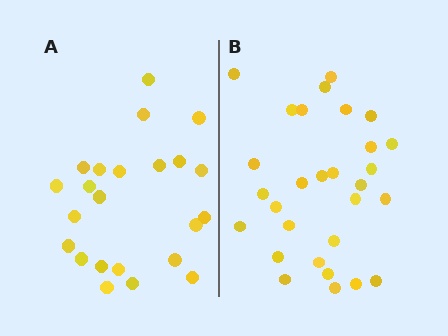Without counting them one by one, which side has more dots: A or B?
Region B (the right region) has more dots.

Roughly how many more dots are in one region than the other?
Region B has about 6 more dots than region A.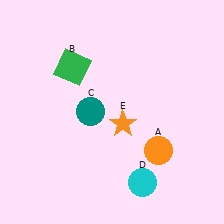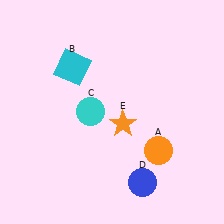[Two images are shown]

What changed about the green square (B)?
In Image 1, B is green. In Image 2, it changed to cyan.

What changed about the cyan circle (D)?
In Image 1, D is cyan. In Image 2, it changed to blue.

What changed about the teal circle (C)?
In Image 1, C is teal. In Image 2, it changed to cyan.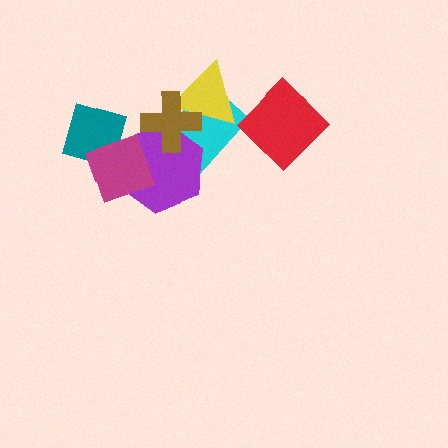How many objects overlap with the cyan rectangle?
3 objects overlap with the cyan rectangle.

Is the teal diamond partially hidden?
Yes, it is partially covered by another shape.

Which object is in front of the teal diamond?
The magenta diamond is in front of the teal diamond.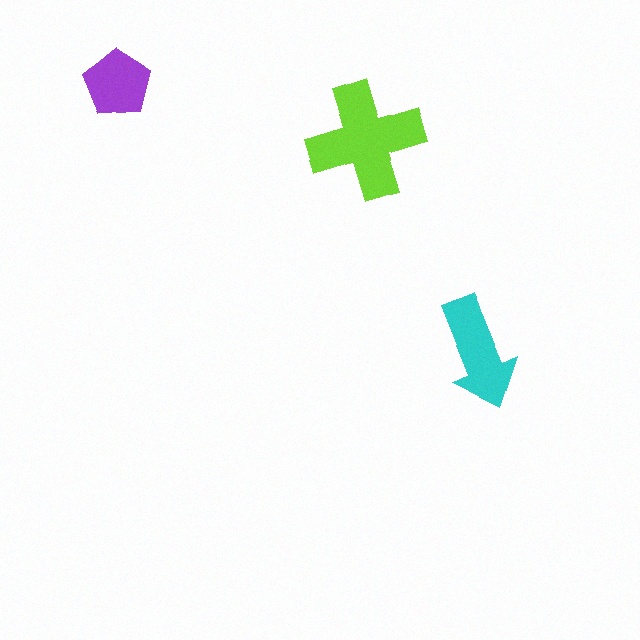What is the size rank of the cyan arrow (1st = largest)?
2nd.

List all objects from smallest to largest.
The purple pentagon, the cyan arrow, the lime cross.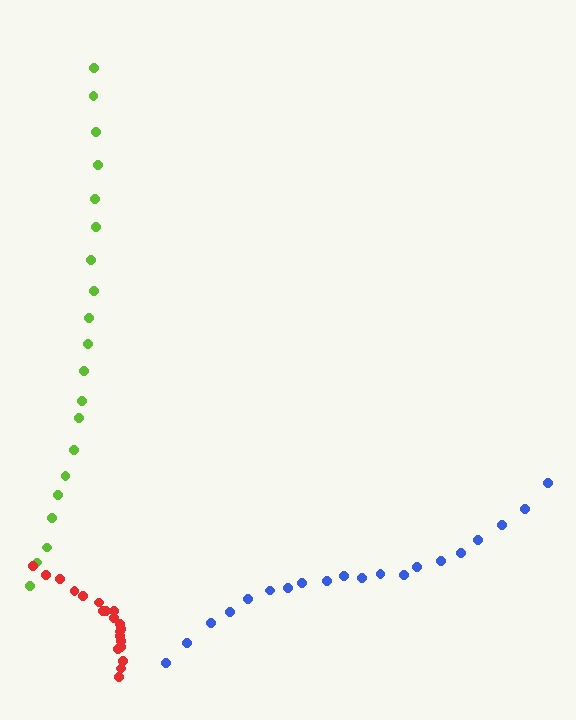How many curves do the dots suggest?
There are 3 distinct paths.